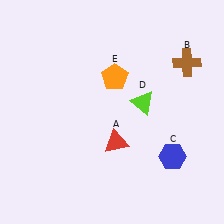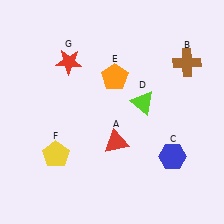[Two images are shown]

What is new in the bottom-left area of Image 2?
A yellow pentagon (F) was added in the bottom-left area of Image 2.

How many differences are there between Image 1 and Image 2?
There are 2 differences between the two images.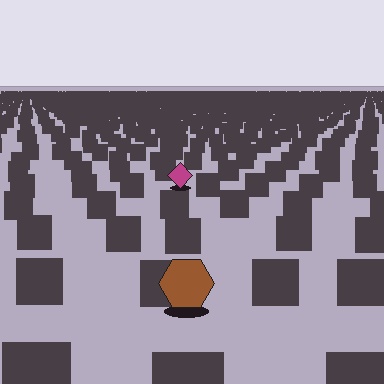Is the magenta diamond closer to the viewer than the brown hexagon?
No. The brown hexagon is closer — you can tell from the texture gradient: the ground texture is coarser near it.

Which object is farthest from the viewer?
The magenta diamond is farthest from the viewer. It appears smaller and the ground texture around it is denser.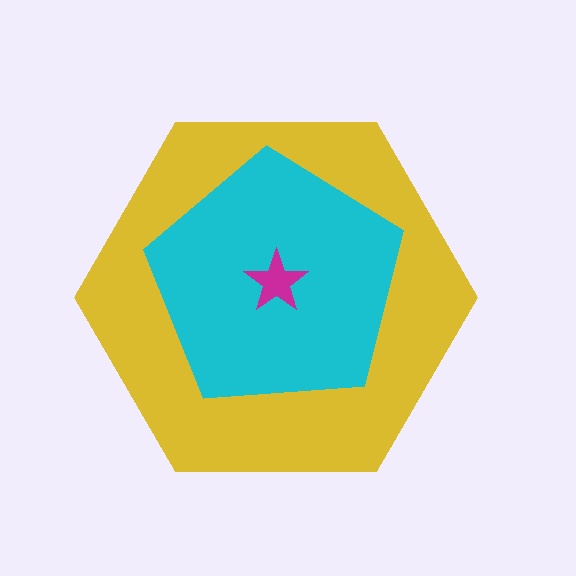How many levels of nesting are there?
3.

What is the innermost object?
The magenta star.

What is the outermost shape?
The yellow hexagon.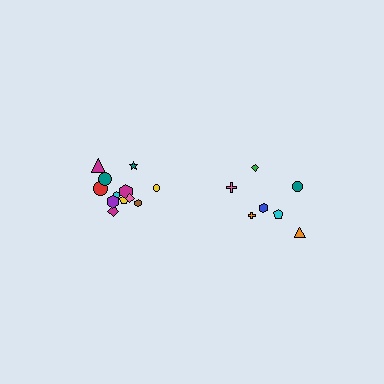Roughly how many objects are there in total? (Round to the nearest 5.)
Roughly 20 objects in total.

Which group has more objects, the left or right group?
The left group.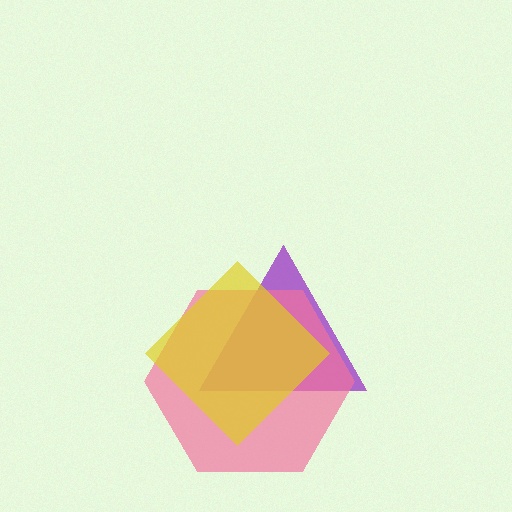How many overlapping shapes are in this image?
There are 3 overlapping shapes in the image.